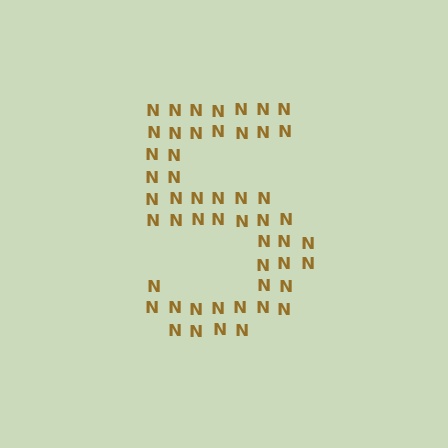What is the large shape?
The large shape is the digit 5.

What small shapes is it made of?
It is made of small letter N's.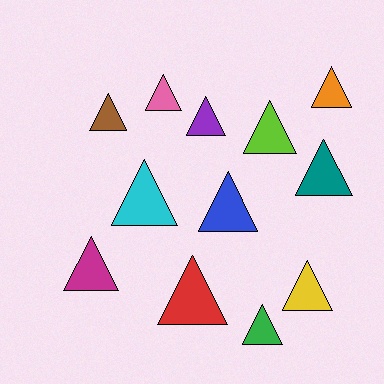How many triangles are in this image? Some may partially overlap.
There are 12 triangles.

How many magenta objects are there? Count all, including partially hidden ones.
There is 1 magenta object.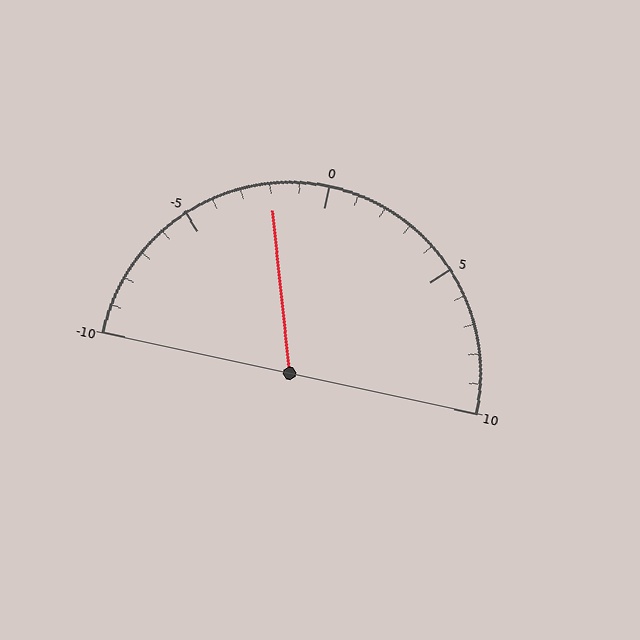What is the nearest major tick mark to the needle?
The nearest major tick mark is 0.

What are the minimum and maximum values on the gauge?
The gauge ranges from -10 to 10.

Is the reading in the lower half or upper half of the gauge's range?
The reading is in the lower half of the range (-10 to 10).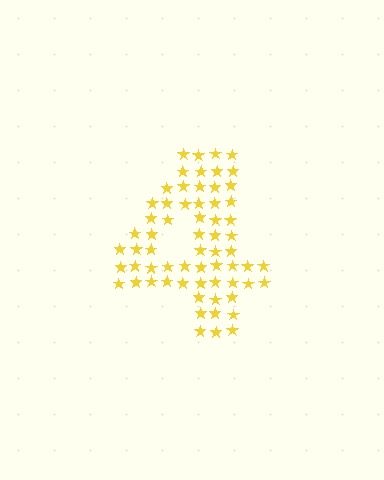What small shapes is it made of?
It is made of small stars.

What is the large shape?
The large shape is the digit 4.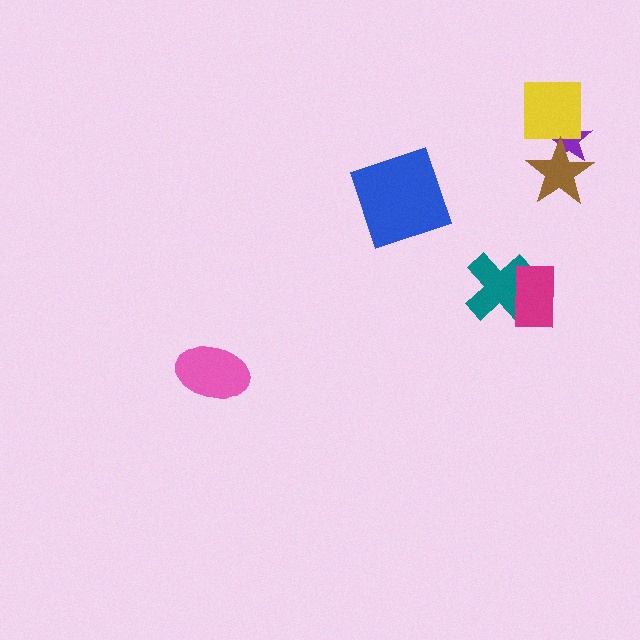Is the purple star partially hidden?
Yes, it is partially covered by another shape.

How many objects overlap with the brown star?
1 object overlaps with the brown star.